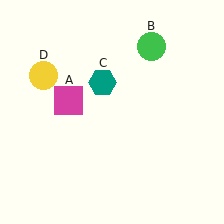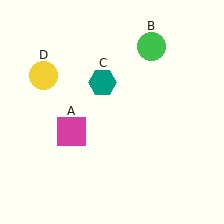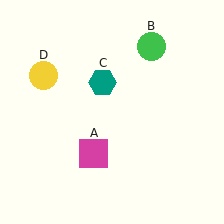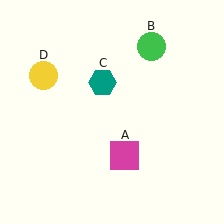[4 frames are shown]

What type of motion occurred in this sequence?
The magenta square (object A) rotated counterclockwise around the center of the scene.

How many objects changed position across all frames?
1 object changed position: magenta square (object A).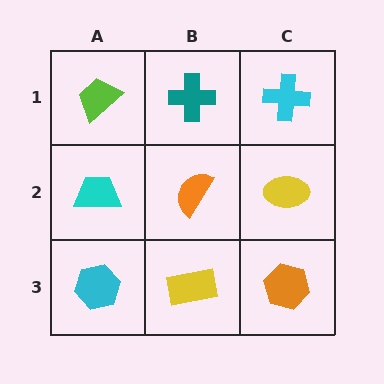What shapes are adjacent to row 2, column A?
A lime trapezoid (row 1, column A), a cyan hexagon (row 3, column A), an orange semicircle (row 2, column B).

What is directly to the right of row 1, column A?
A teal cross.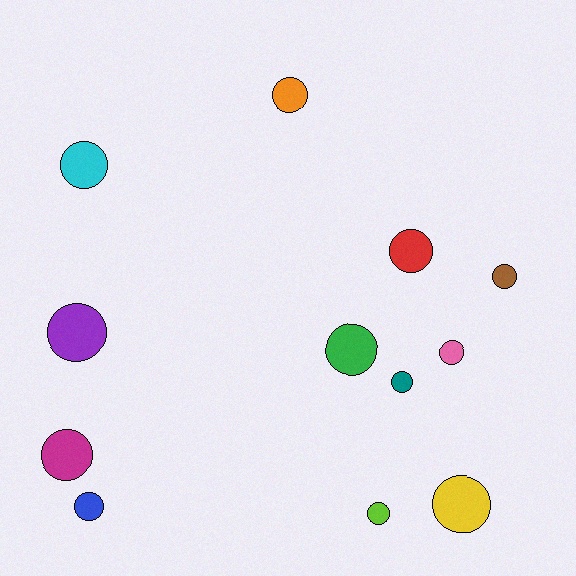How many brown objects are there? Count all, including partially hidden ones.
There is 1 brown object.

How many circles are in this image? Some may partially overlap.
There are 12 circles.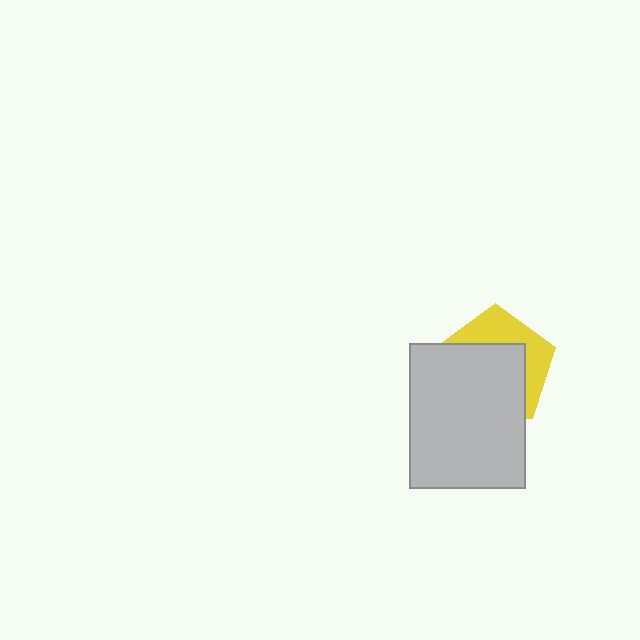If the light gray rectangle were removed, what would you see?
You would see the complete yellow pentagon.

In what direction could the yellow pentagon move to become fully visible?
The yellow pentagon could move toward the upper-right. That would shift it out from behind the light gray rectangle entirely.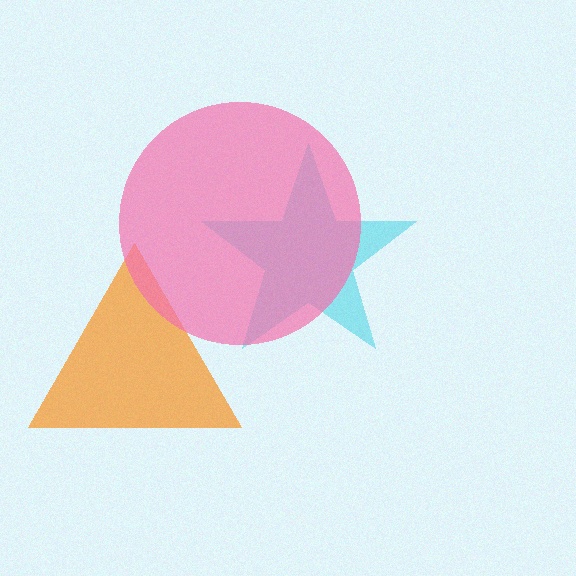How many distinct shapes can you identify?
There are 3 distinct shapes: an orange triangle, a cyan star, a pink circle.